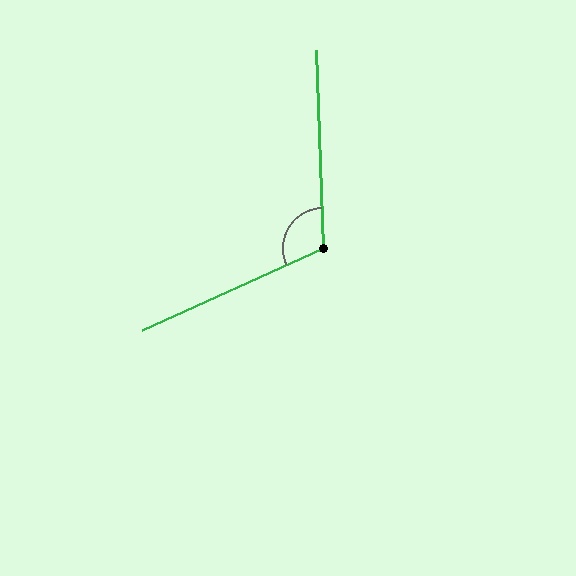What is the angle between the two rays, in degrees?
Approximately 112 degrees.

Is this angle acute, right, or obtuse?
It is obtuse.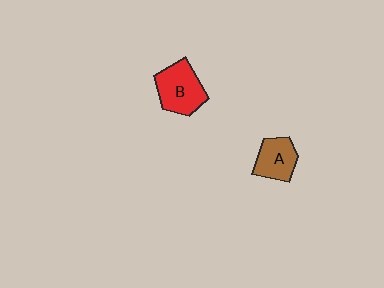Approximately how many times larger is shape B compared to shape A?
Approximately 1.3 times.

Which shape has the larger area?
Shape B (red).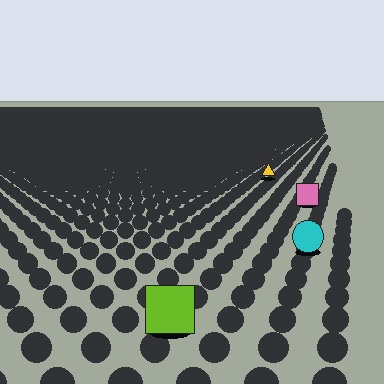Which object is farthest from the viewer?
The yellow triangle is farthest from the viewer. It appears smaller and the ground texture around it is denser.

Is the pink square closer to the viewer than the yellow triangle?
Yes. The pink square is closer — you can tell from the texture gradient: the ground texture is coarser near it.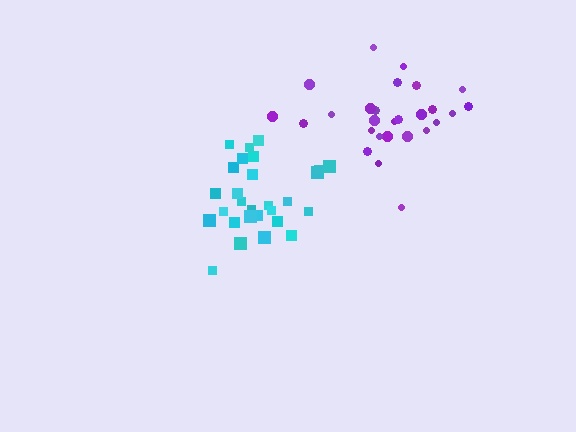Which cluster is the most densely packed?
Cyan.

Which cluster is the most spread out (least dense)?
Purple.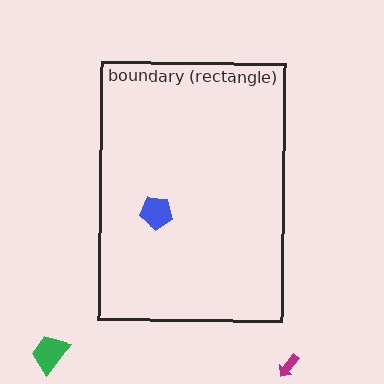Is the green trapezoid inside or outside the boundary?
Outside.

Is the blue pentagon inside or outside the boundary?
Inside.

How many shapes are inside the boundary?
1 inside, 2 outside.